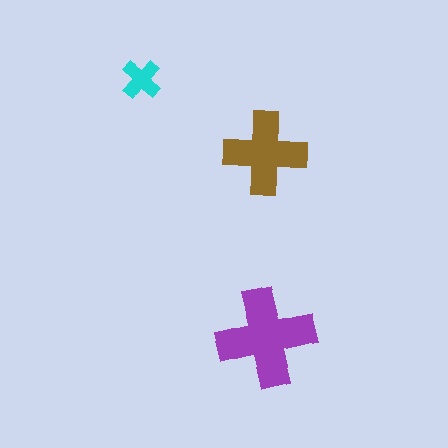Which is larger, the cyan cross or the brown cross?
The brown one.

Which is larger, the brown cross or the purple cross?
The purple one.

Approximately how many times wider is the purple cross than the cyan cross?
About 2.5 times wider.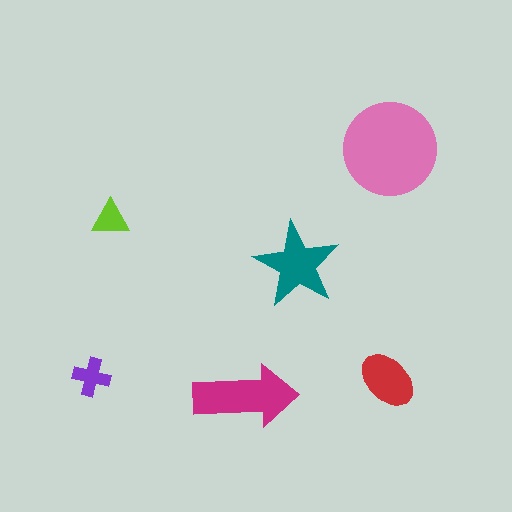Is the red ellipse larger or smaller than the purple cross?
Larger.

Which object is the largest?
The pink circle.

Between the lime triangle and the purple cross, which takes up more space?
The purple cross.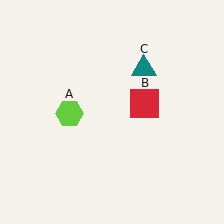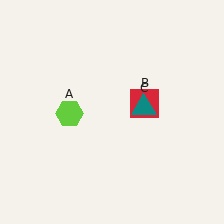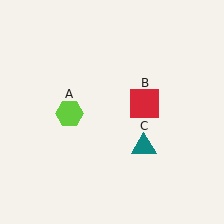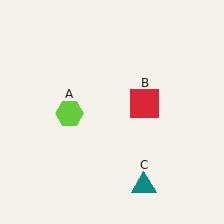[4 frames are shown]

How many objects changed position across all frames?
1 object changed position: teal triangle (object C).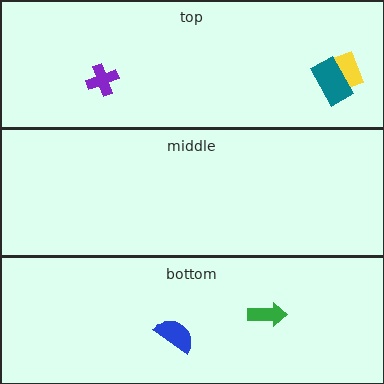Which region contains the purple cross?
The top region.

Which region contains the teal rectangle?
The top region.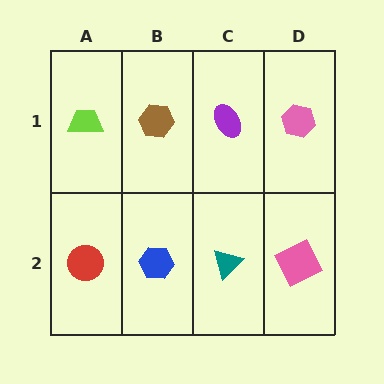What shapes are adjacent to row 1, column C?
A teal triangle (row 2, column C), a brown hexagon (row 1, column B), a pink hexagon (row 1, column D).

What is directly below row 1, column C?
A teal triangle.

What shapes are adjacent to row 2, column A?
A lime trapezoid (row 1, column A), a blue hexagon (row 2, column B).